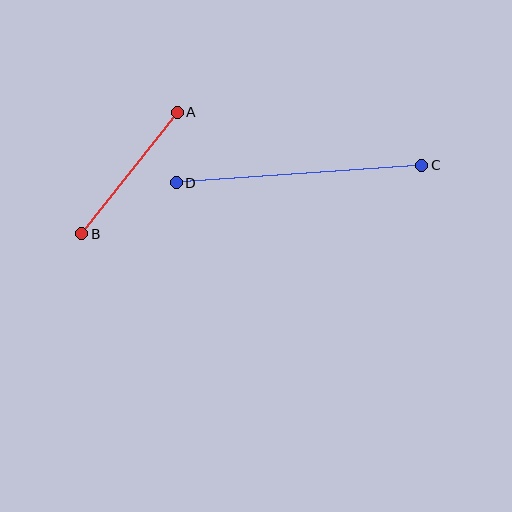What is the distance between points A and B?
The distance is approximately 155 pixels.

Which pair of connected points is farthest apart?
Points C and D are farthest apart.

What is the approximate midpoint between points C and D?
The midpoint is at approximately (299, 174) pixels.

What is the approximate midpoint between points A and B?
The midpoint is at approximately (129, 173) pixels.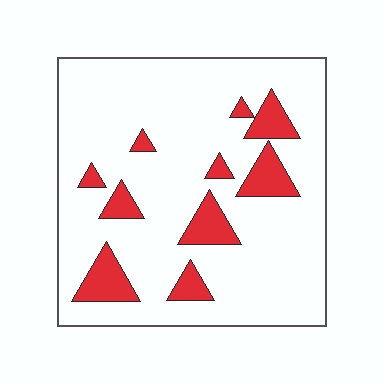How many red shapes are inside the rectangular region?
10.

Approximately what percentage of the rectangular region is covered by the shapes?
Approximately 15%.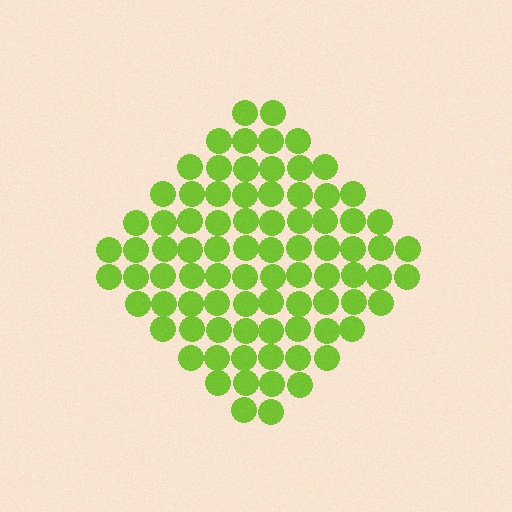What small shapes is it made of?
It is made of small circles.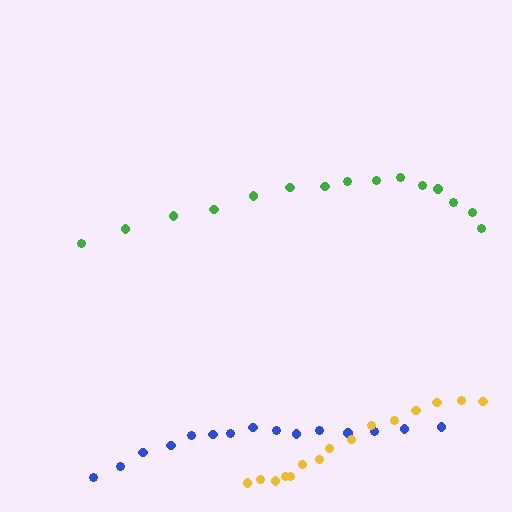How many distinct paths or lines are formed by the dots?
There are 3 distinct paths.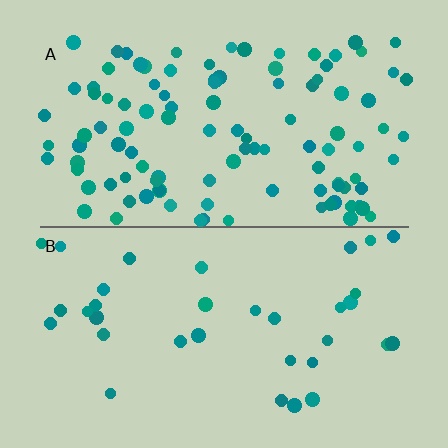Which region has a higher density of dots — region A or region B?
A (the top).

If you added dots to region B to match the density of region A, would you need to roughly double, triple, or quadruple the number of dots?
Approximately triple.